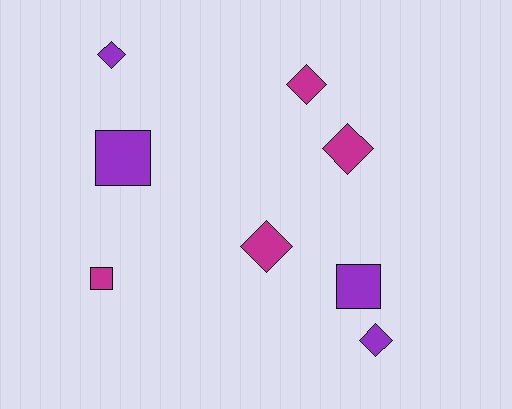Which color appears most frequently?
Purple, with 4 objects.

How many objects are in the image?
There are 8 objects.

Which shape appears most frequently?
Diamond, with 5 objects.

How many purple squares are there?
There are 2 purple squares.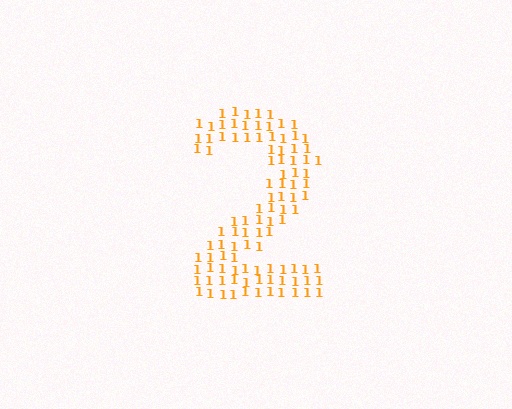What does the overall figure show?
The overall figure shows the digit 2.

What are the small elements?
The small elements are digit 1's.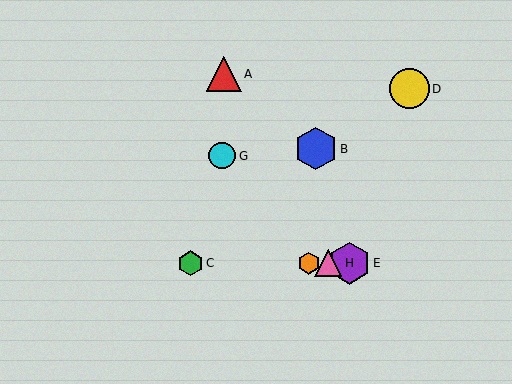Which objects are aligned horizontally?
Objects C, E, F, H are aligned horizontally.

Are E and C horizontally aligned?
Yes, both are at y≈263.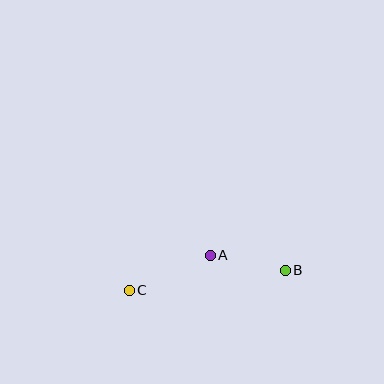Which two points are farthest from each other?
Points B and C are farthest from each other.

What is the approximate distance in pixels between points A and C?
The distance between A and C is approximately 89 pixels.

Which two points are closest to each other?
Points A and B are closest to each other.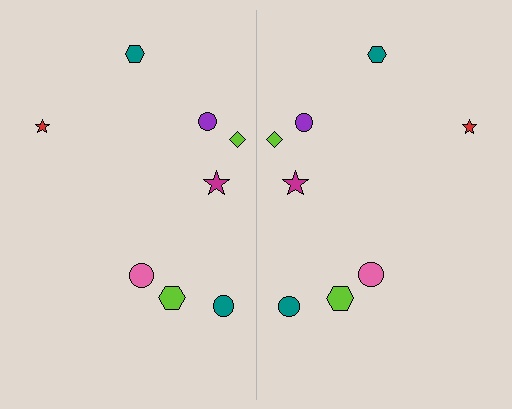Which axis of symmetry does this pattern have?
The pattern has a vertical axis of symmetry running through the center of the image.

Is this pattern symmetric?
Yes, this pattern has bilateral (reflection) symmetry.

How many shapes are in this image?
There are 16 shapes in this image.